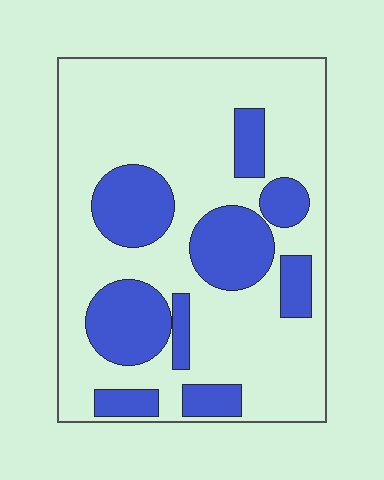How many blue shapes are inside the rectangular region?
9.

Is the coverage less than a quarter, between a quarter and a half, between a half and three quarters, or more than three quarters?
Between a quarter and a half.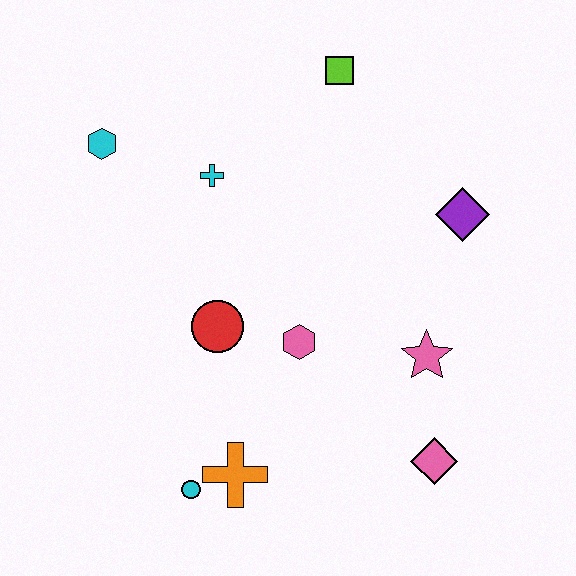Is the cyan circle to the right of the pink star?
No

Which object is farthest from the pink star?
The cyan hexagon is farthest from the pink star.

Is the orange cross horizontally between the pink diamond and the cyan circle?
Yes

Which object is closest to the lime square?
The cyan cross is closest to the lime square.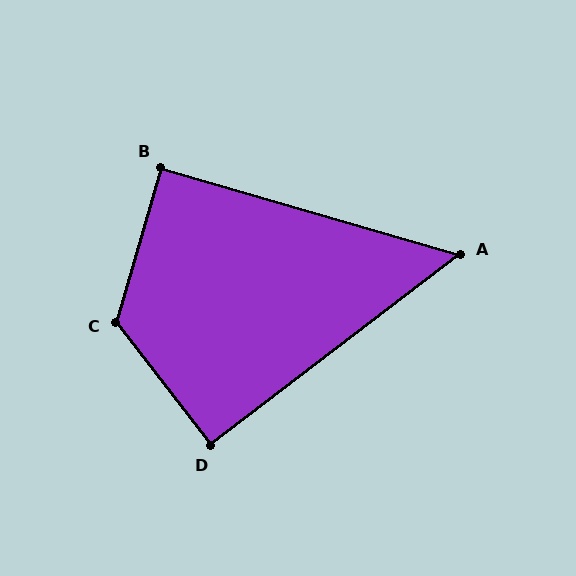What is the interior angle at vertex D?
Approximately 90 degrees (approximately right).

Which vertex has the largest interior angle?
C, at approximately 126 degrees.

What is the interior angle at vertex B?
Approximately 90 degrees (approximately right).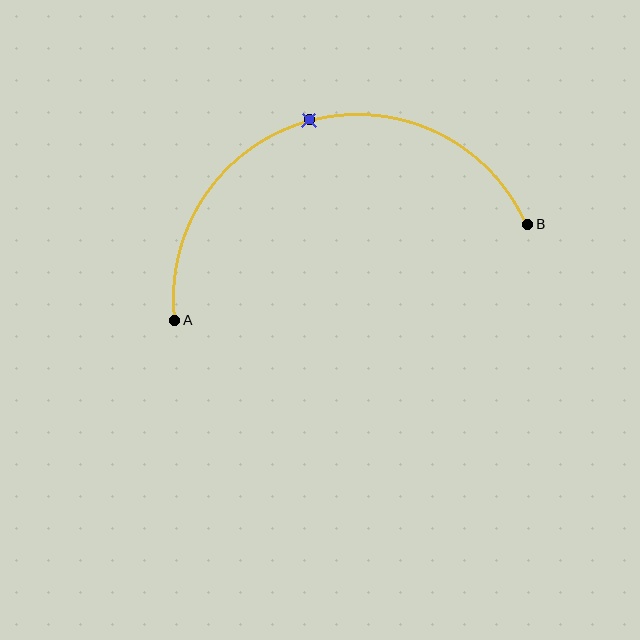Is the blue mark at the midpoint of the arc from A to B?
Yes. The blue mark lies on the arc at equal arc-length from both A and B — it is the arc midpoint.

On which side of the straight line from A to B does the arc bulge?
The arc bulges above the straight line connecting A and B.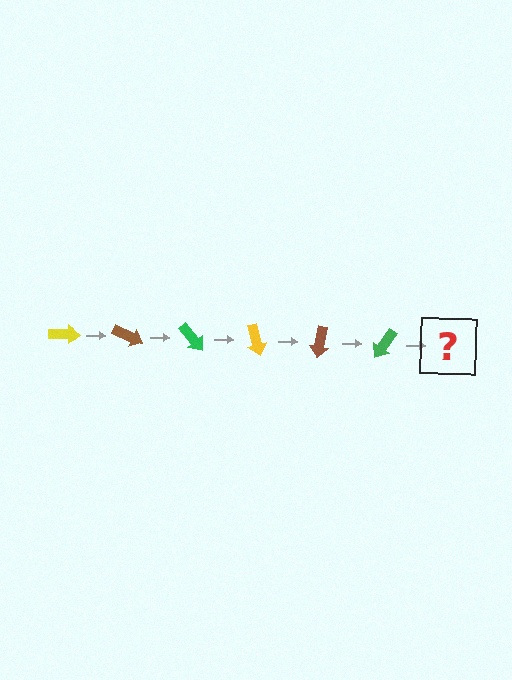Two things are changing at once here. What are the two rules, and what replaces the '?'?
The two rules are that it rotates 25 degrees each step and the color cycles through yellow, brown, and green. The '?' should be a yellow arrow, rotated 150 degrees from the start.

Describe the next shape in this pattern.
It should be a yellow arrow, rotated 150 degrees from the start.